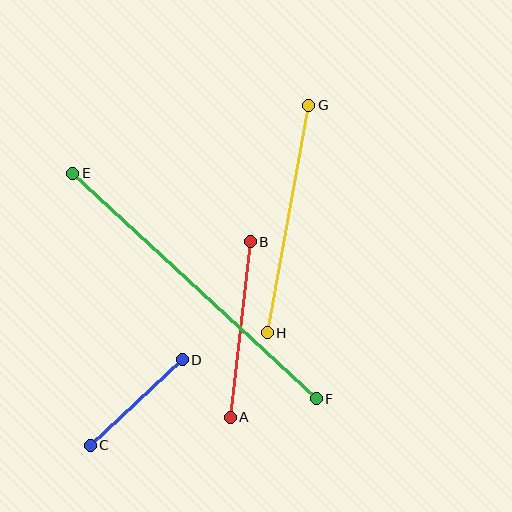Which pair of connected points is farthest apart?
Points E and F are farthest apart.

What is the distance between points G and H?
The distance is approximately 231 pixels.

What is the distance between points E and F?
The distance is approximately 332 pixels.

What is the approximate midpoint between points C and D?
The midpoint is at approximately (136, 403) pixels.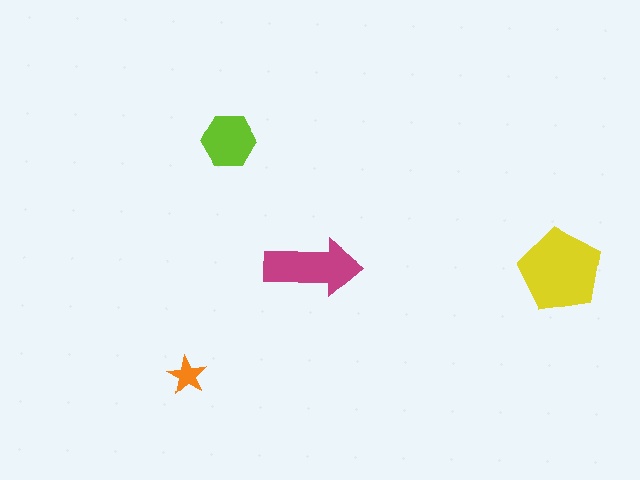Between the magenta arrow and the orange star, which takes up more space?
The magenta arrow.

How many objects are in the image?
There are 4 objects in the image.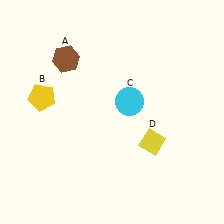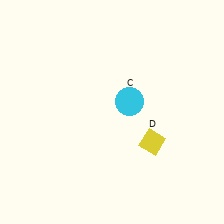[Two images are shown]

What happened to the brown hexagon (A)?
The brown hexagon (A) was removed in Image 2. It was in the top-left area of Image 1.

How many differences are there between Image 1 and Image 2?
There are 2 differences between the two images.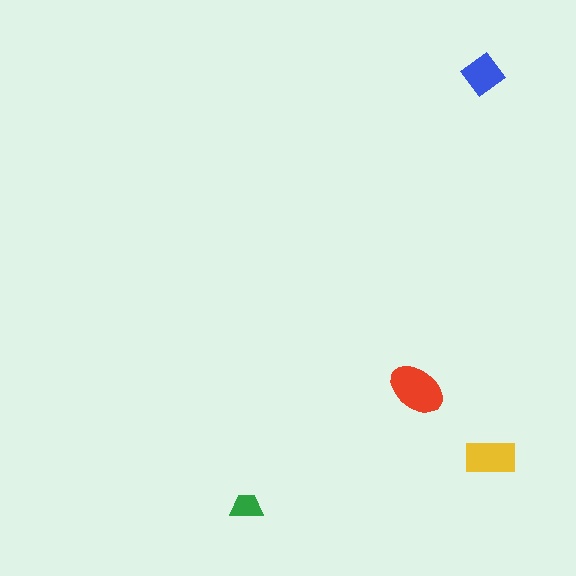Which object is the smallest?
The green trapezoid.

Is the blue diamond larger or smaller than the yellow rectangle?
Smaller.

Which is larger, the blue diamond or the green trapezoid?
The blue diamond.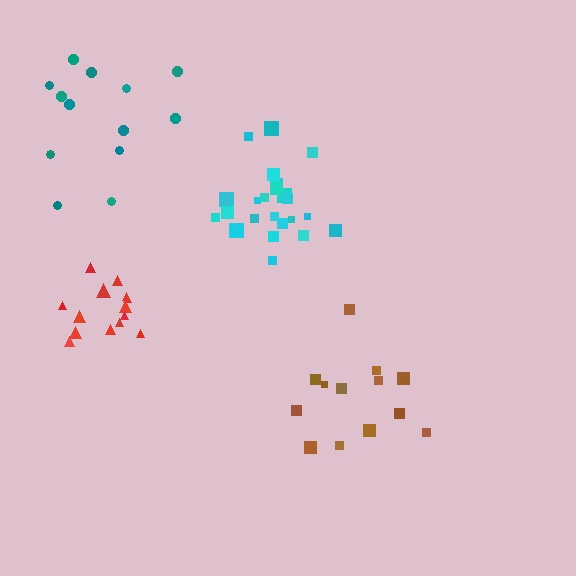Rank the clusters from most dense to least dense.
red, cyan, brown, teal.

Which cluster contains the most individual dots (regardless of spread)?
Cyan (25).